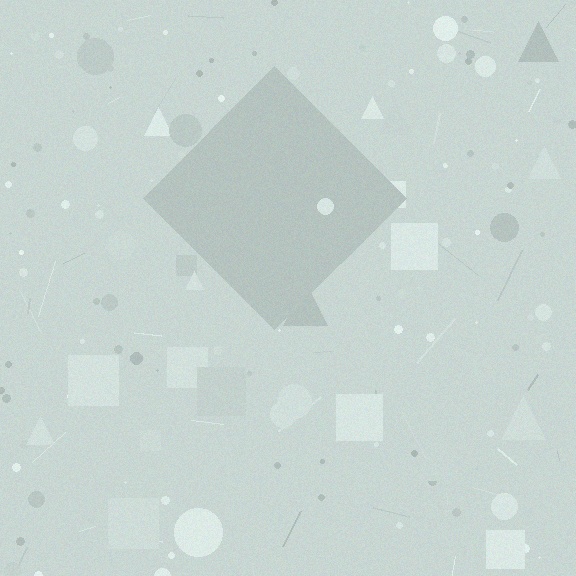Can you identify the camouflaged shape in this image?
The camouflaged shape is a diamond.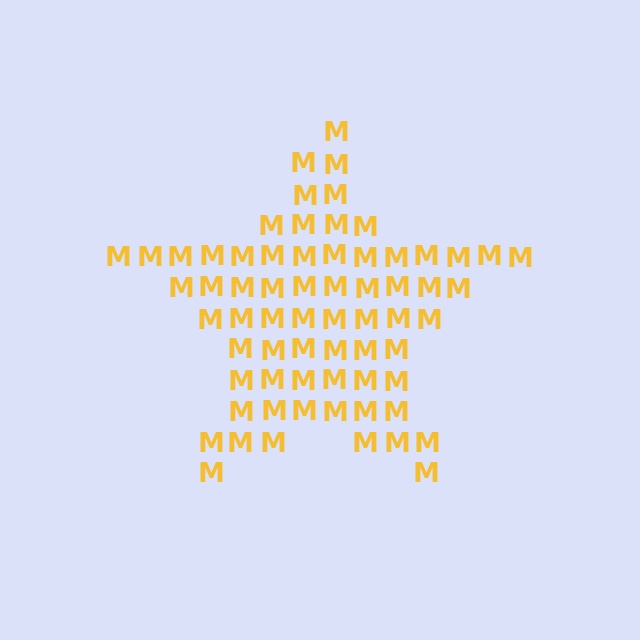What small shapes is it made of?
It is made of small letter M's.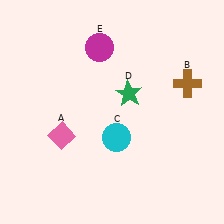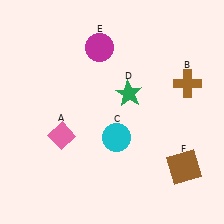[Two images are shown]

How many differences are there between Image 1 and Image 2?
There is 1 difference between the two images.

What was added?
A brown square (F) was added in Image 2.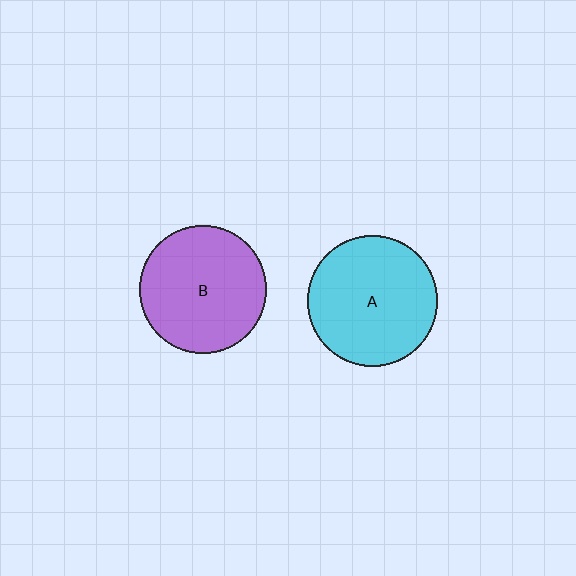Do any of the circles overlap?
No, none of the circles overlap.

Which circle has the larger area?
Circle A (cyan).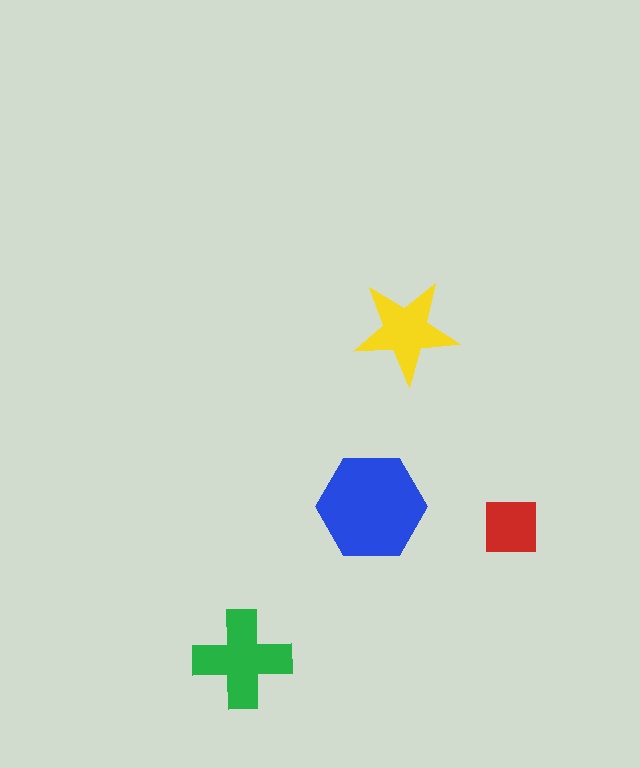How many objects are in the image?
There are 4 objects in the image.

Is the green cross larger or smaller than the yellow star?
Larger.